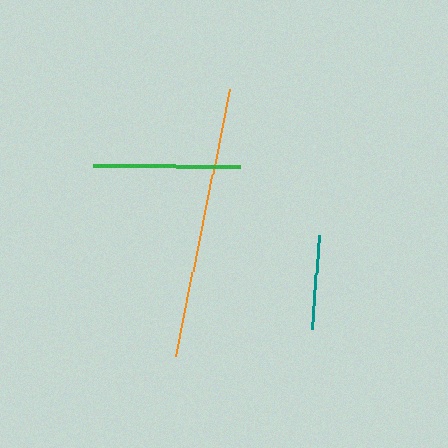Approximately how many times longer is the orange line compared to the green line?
The orange line is approximately 1.8 times the length of the green line.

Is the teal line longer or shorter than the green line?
The green line is longer than the teal line.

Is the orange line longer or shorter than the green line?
The orange line is longer than the green line.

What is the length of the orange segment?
The orange segment is approximately 272 pixels long.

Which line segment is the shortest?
The teal line is the shortest at approximately 94 pixels.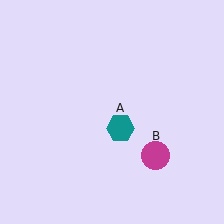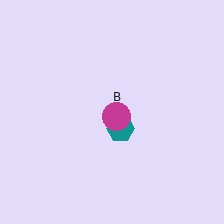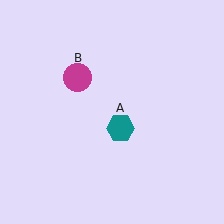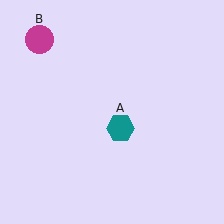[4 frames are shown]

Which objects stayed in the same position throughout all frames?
Teal hexagon (object A) remained stationary.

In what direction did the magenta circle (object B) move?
The magenta circle (object B) moved up and to the left.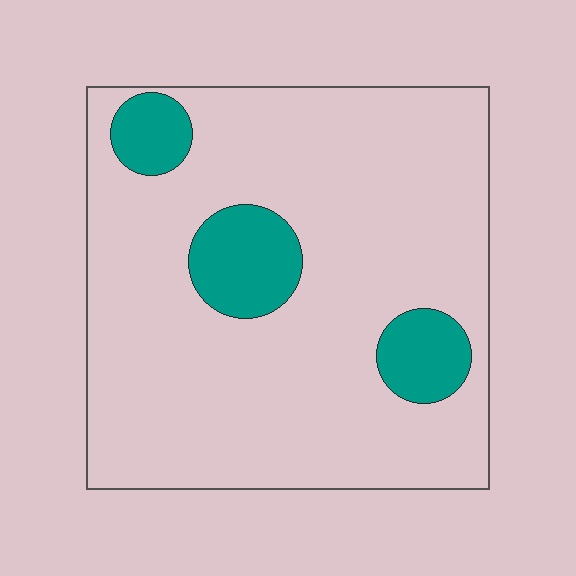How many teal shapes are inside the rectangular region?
3.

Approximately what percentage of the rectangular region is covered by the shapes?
Approximately 15%.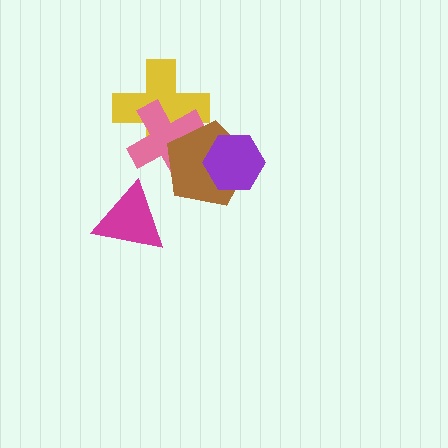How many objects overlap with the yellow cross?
2 objects overlap with the yellow cross.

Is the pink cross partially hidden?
Yes, it is partially covered by another shape.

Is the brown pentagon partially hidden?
Yes, it is partially covered by another shape.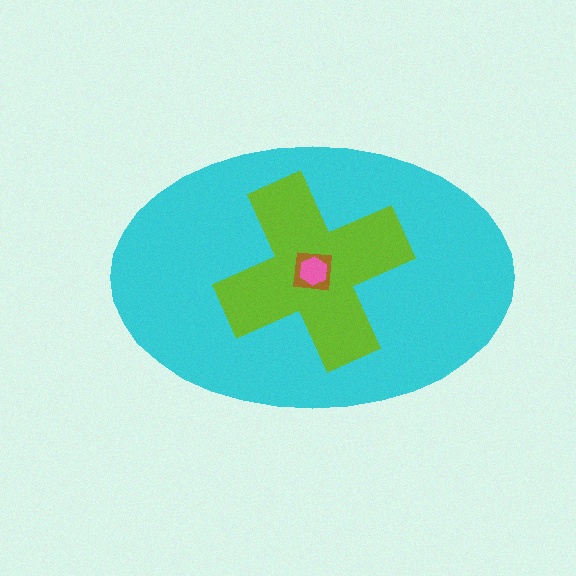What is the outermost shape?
The cyan ellipse.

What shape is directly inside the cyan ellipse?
The lime cross.